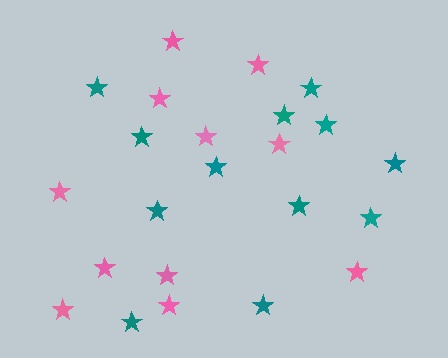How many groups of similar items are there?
There are 2 groups: one group of teal stars (12) and one group of pink stars (11).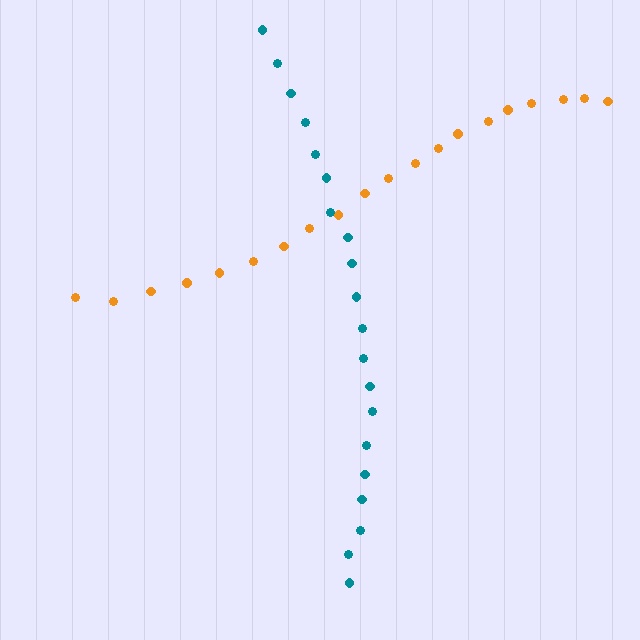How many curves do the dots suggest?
There are 2 distinct paths.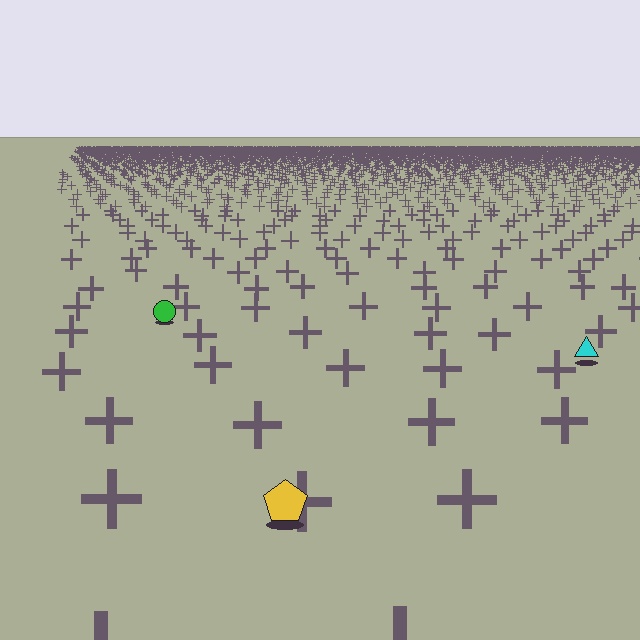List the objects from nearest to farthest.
From nearest to farthest: the yellow pentagon, the cyan triangle, the green circle.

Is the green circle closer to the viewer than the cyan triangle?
No. The cyan triangle is closer — you can tell from the texture gradient: the ground texture is coarser near it.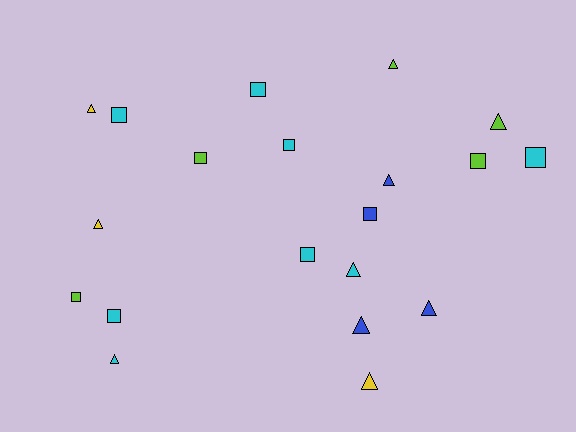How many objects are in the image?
There are 20 objects.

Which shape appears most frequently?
Square, with 10 objects.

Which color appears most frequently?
Cyan, with 8 objects.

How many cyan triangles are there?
There are 2 cyan triangles.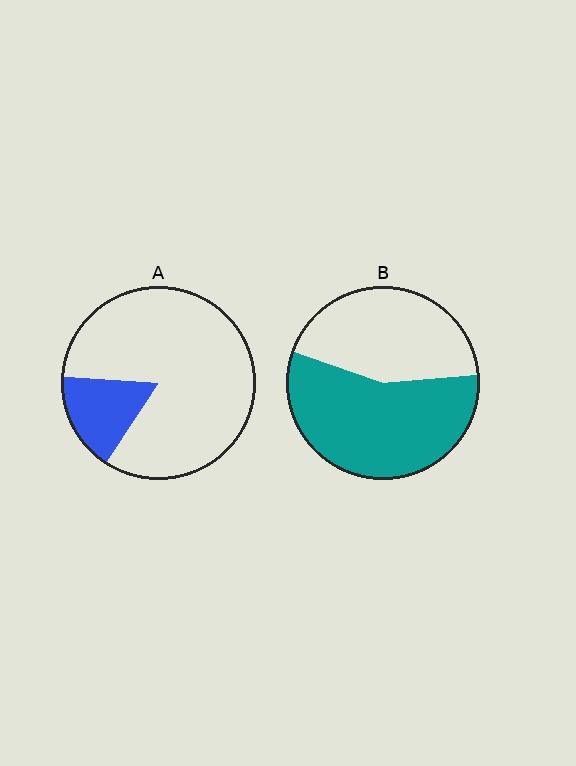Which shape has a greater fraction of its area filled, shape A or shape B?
Shape B.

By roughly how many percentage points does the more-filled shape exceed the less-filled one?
By roughly 40 percentage points (B over A).